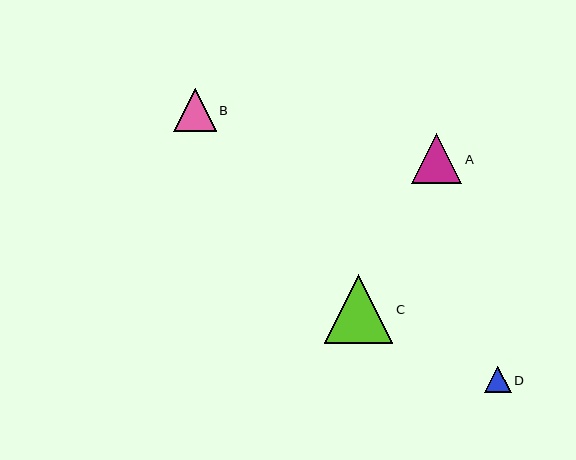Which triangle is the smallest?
Triangle D is the smallest with a size of approximately 26 pixels.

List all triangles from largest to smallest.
From largest to smallest: C, A, B, D.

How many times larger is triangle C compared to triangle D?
Triangle C is approximately 2.6 times the size of triangle D.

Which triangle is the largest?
Triangle C is the largest with a size of approximately 69 pixels.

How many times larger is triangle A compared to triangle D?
Triangle A is approximately 1.9 times the size of triangle D.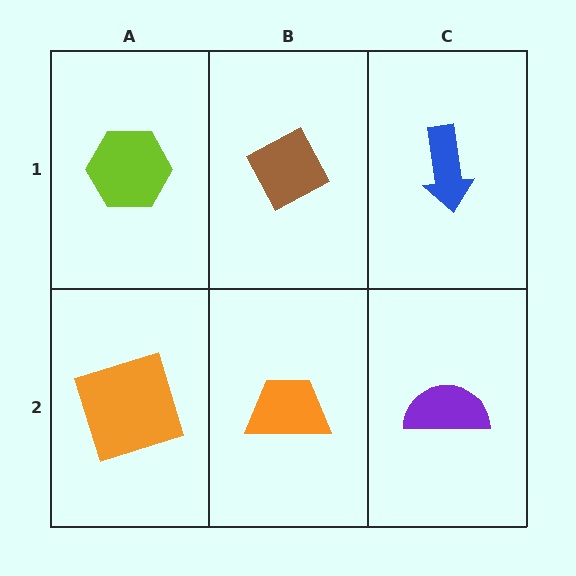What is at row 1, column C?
A blue arrow.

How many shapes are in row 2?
3 shapes.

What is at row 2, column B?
An orange trapezoid.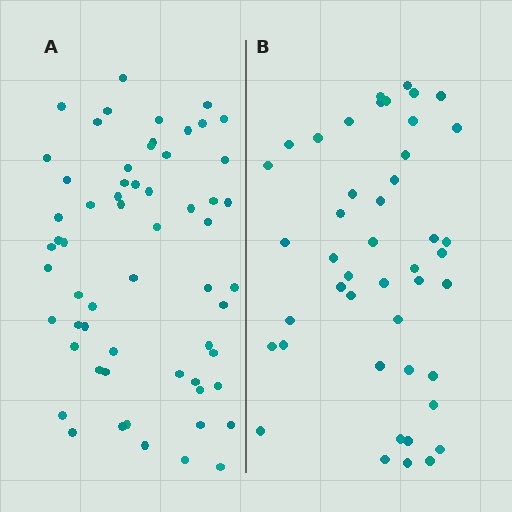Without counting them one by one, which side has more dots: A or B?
Region A (the left region) has more dots.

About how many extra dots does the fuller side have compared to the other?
Region A has approximately 15 more dots than region B.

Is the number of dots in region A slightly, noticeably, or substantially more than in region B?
Region A has noticeably more, but not dramatically so. The ratio is roughly 1.3 to 1.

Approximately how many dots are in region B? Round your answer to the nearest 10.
About 40 dots. (The exact count is 45, which rounds to 40.)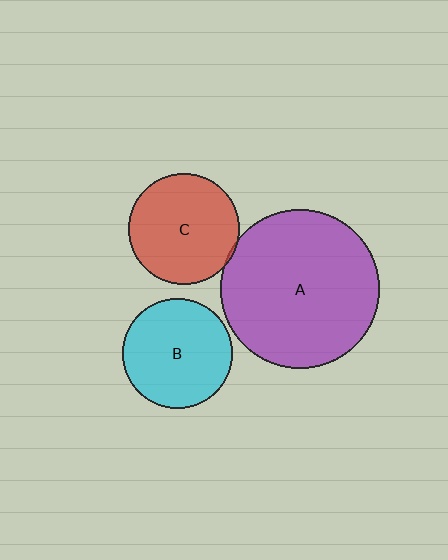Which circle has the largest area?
Circle A (purple).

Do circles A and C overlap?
Yes.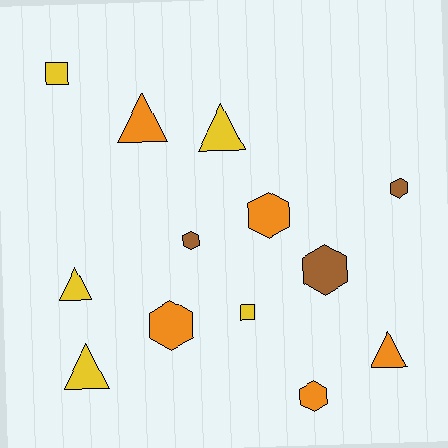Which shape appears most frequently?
Hexagon, with 6 objects.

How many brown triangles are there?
There are no brown triangles.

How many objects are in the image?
There are 13 objects.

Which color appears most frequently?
Orange, with 5 objects.